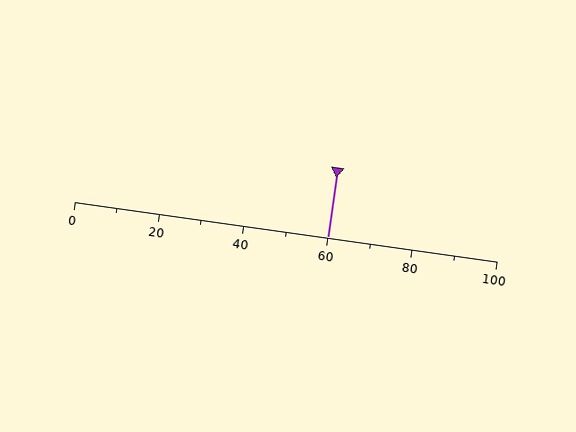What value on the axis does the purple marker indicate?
The marker indicates approximately 60.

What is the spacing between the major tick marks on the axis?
The major ticks are spaced 20 apart.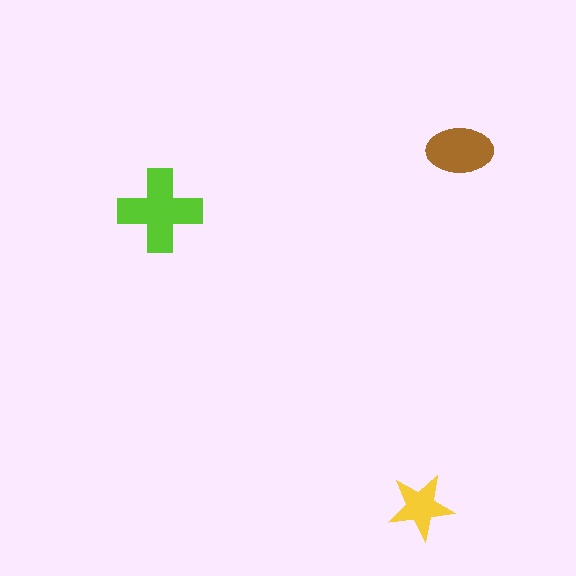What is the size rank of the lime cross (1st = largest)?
1st.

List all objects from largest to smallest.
The lime cross, the brown ellipse, the yellow star.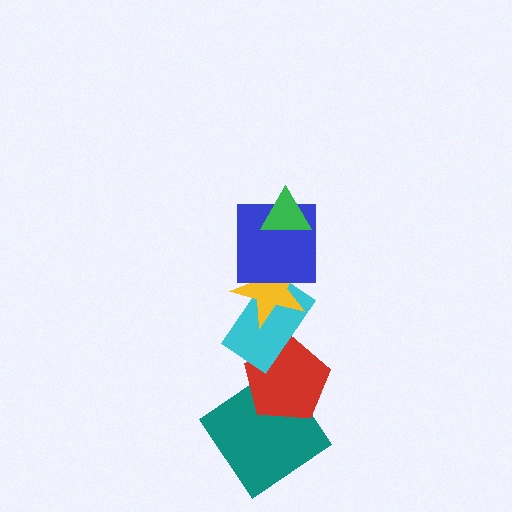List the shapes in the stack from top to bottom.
From top to bottom: the green triangle, the blue square, the yellow star, the cyan rectangle, the red pentagon, the teal diamond.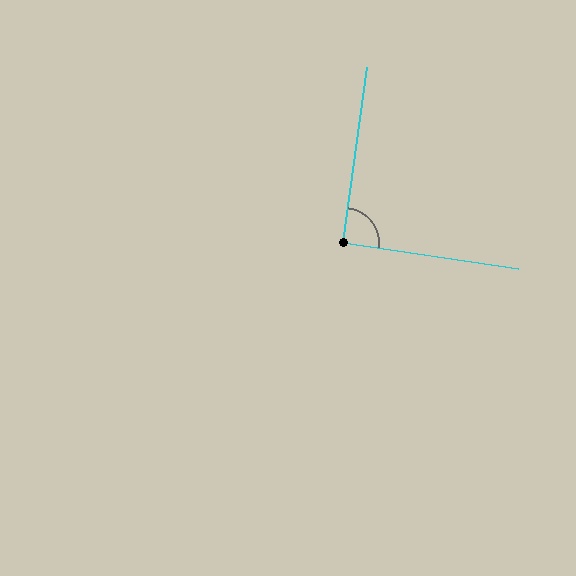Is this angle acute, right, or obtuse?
It is approximately a right angle.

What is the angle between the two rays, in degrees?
Approximately 90 degrees.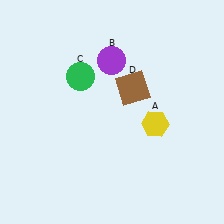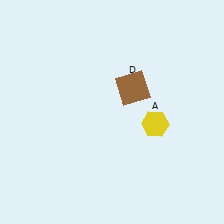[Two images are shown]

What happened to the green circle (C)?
The green circle (C) was removed in Image 2. It was in the top-left area of Image 1.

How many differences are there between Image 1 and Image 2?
There are 2 differences between the two images.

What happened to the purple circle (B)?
The purple circle (B) was removed in Image 2. It was in the top-left area of Image 1.